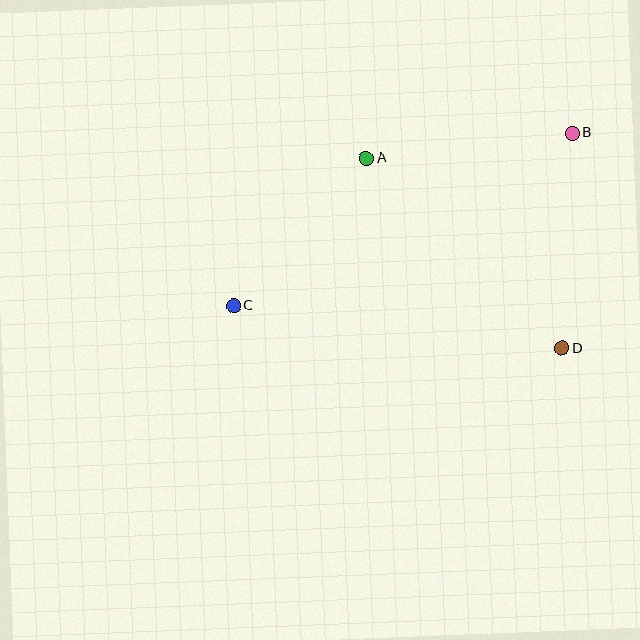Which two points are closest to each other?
Points A and C are closest to each other.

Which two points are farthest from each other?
Points B and C are farthest from each other.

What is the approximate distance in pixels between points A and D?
The distance between A and D is approximately 273 pixels.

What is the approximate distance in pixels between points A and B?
The distance between A and B is approximately 207 pixels.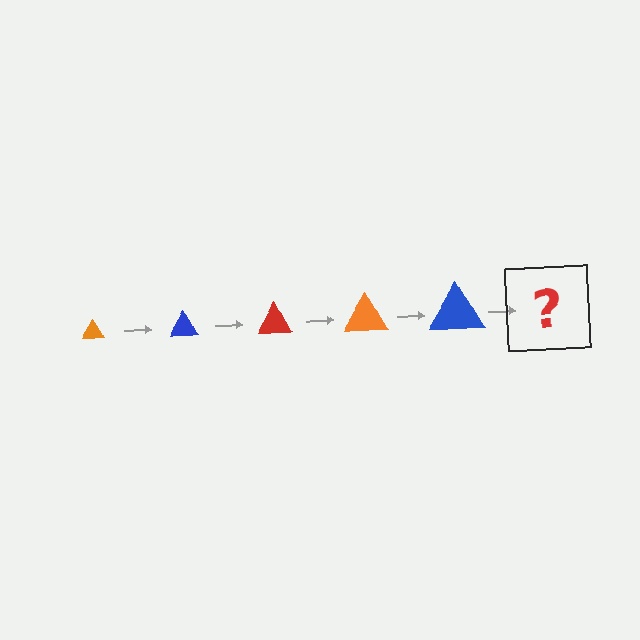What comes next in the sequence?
The next element should be a red triangle, larger than the previous one.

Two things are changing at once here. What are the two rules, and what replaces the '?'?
The two rules are that the triangle grows larger each step and the color cycles through orange, blue, and red. The '?' should be a red triangle, larger than the previous one.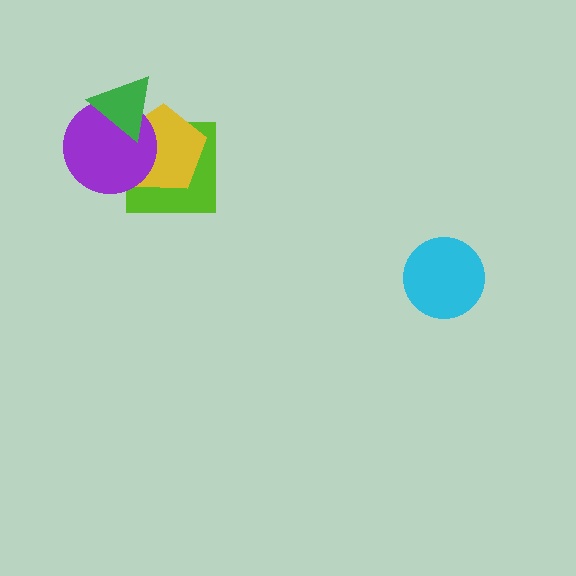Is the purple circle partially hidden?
Yes, it is partially covered by another shape.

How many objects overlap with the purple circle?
3 objects overlap with the purple circle.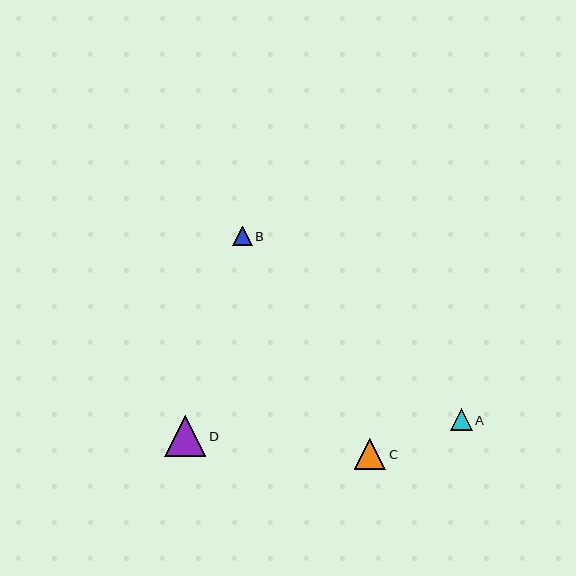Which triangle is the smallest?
Triangle B is the smallest with a size of approximately 20 pixels.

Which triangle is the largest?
Triangle D is the largest with a size of approximately 41 pixels.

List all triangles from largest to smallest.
From largest to smallest: D, C, A, B.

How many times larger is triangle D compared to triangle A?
Triangle D is approximately 1.9 times the size of triangle A.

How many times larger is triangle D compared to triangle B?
Triangle D is approximately 2.1 times the size of triangle B.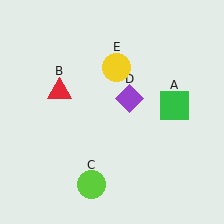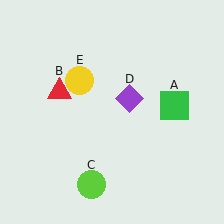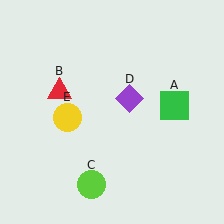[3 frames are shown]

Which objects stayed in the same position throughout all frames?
Green square (object A) and red triangle (object B) and lime circle (object C) and purple diamond (object D) remained stationary.